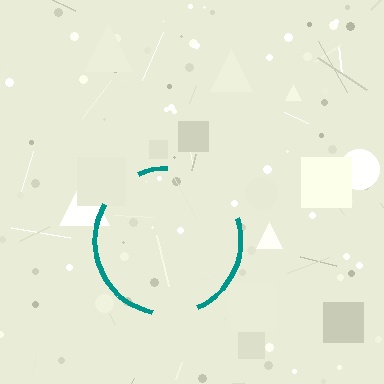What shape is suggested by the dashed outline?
The dashed outline suggests a circle.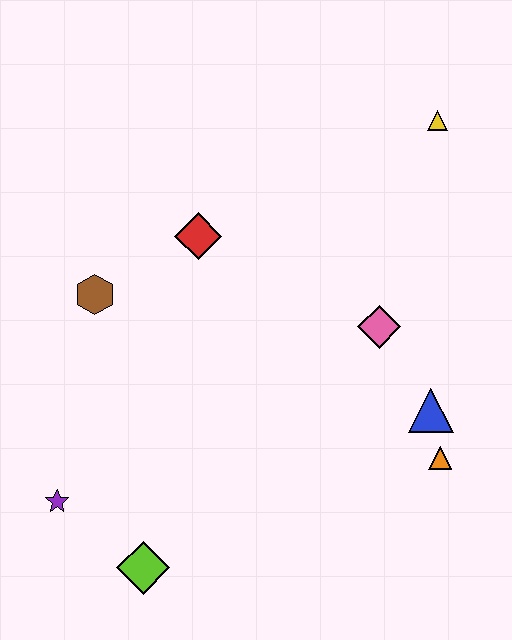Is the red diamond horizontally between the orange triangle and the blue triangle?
No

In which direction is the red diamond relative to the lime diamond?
The red diamond is above the lime diamond.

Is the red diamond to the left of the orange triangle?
Yes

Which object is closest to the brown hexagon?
The red diamond is closest to the brown hexagon.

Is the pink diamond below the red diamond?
Yes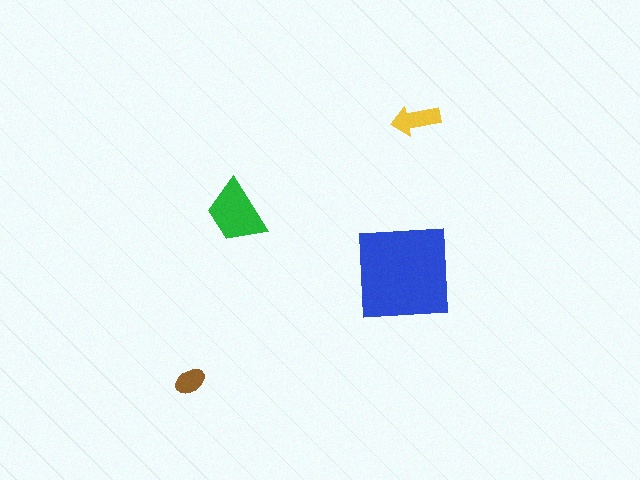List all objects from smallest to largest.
The brown ellipse, the yellow arrow, the green trapezoid, the blue square.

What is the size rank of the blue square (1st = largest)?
1st.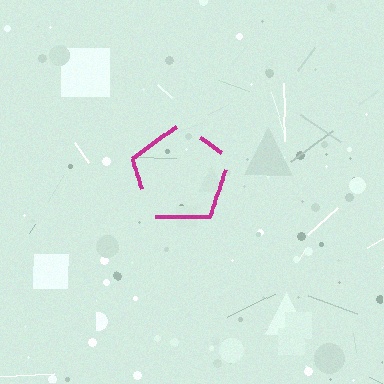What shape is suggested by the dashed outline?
The dashed outline suggests a pentagon.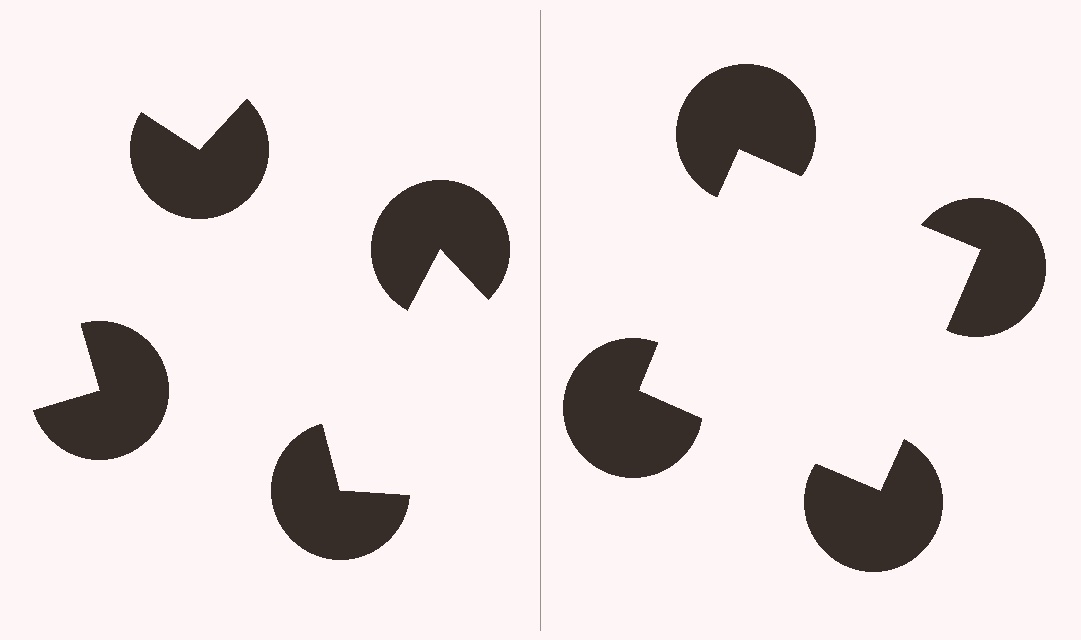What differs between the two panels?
The pac-man discs are positioned identically on both sides; only the wedge orientations differ. On the right they align to a square; on the left they are misaligned.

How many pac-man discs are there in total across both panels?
8 — 4 on each side.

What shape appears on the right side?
An illusory square.